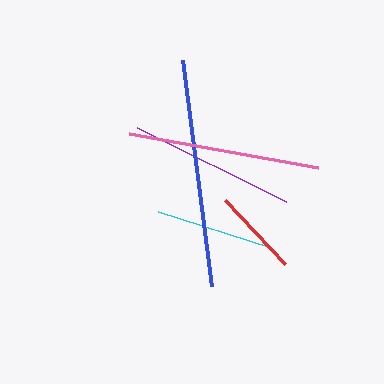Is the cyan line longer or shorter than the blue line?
The blue line is longer than the cyan line.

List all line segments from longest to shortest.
From longest to shortest: blue, pink, purple, cyan, red.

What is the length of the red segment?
The red segment is approximately 88 pixels long.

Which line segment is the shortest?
The red line is the shortest at approximately 88 pixels.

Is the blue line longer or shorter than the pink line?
The blue line is longer than the pink line.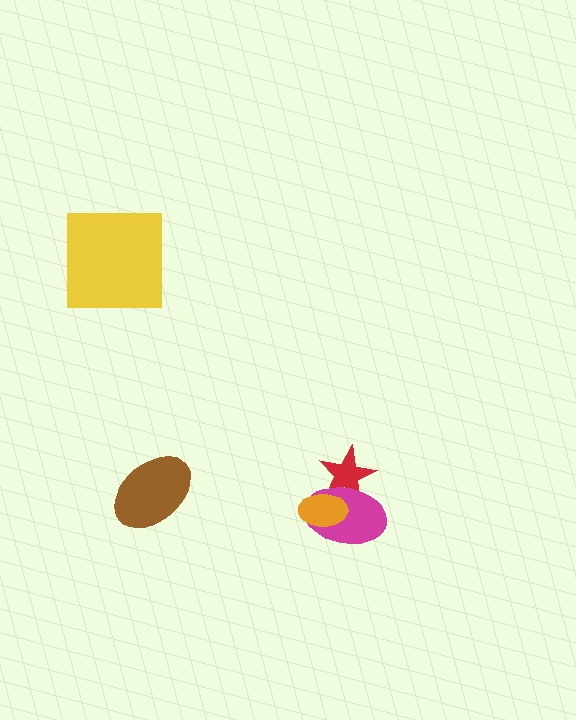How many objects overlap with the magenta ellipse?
2 objects overlap with the magenta ellipse.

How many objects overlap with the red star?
2 objects overlap with the red star.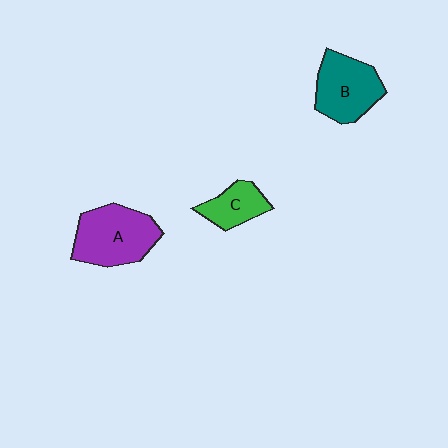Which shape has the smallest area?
Shape C (green).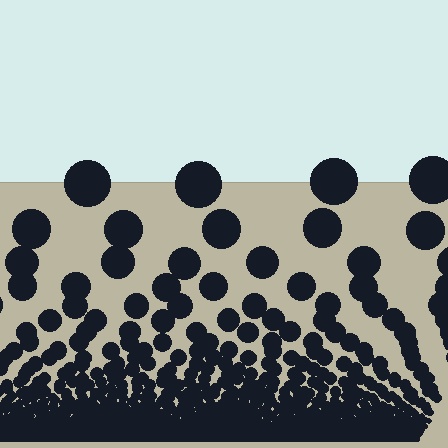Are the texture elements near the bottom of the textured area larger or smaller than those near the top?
Smaller. The gradient is inverted — elements near the bottom are smaller and denser.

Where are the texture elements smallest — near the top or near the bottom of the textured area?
Near the bottom.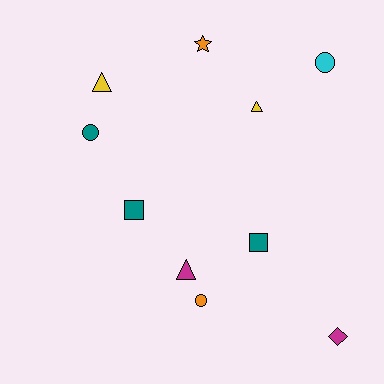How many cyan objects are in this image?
There is 1 cyan object.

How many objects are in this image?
There are 10 objects.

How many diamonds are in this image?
There is 1 diamond.